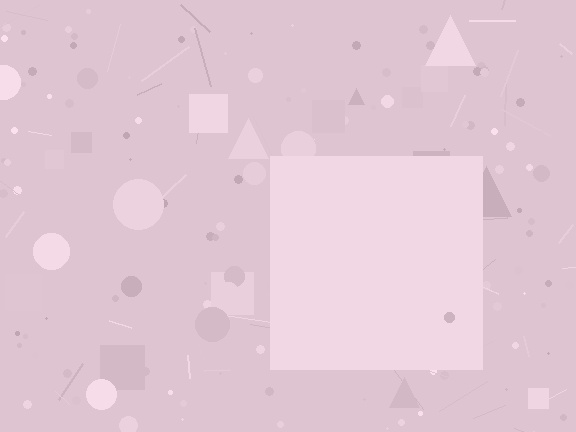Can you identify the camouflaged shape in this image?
The camouflaged shape is a square.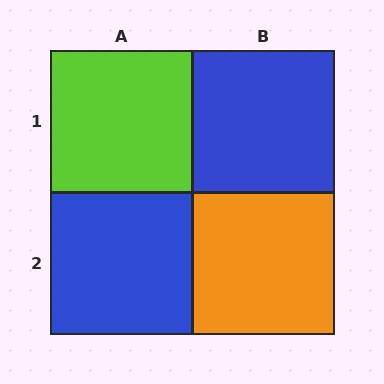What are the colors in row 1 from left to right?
Lime, blue.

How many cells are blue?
2 cells are blue.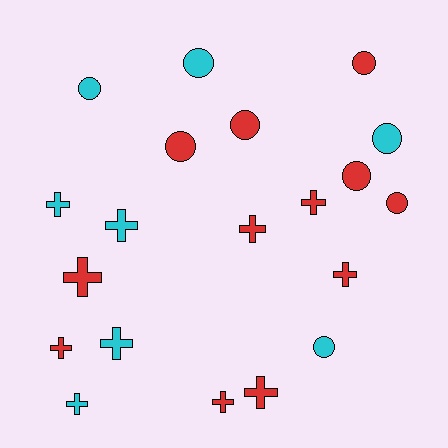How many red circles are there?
There are 5 red circles.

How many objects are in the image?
There are 20 objects.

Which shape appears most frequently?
Cross, with 11 objects.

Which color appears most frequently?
Red, with 12 objects.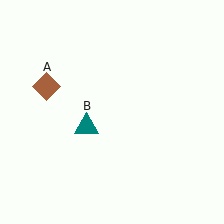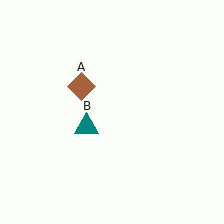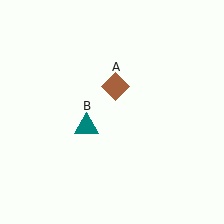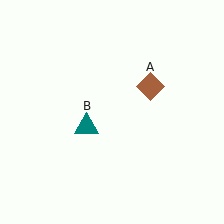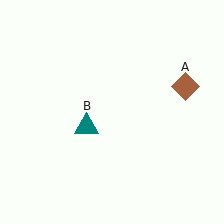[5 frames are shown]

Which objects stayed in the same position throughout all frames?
Teal triangle (object B) remained stationary.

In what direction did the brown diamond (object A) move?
The brown diamond (object A) moved right.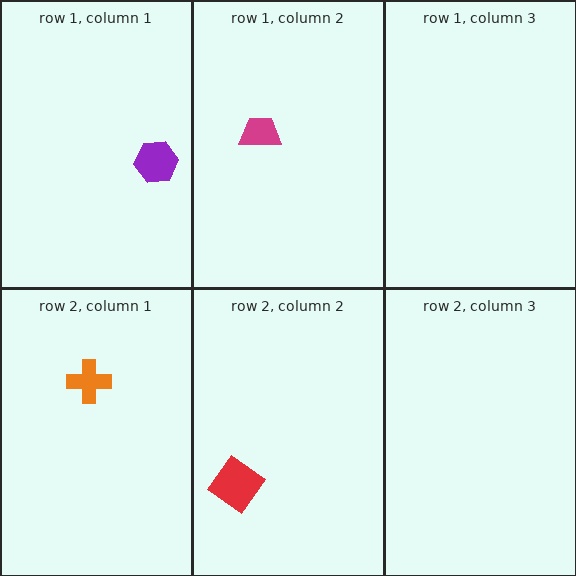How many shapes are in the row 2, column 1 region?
1.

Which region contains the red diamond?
The row 2, column 2 region.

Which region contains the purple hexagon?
The row 1, column 1 region.